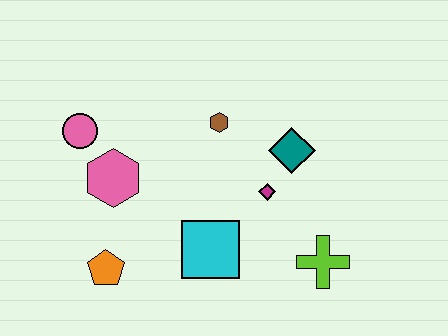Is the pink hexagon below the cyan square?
No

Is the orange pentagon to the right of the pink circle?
Yes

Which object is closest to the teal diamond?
The magenta diamond is closest to the teal diamond.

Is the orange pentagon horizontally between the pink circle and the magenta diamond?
Yes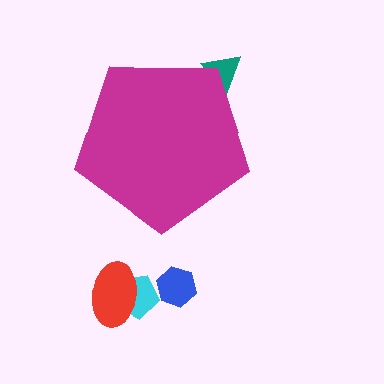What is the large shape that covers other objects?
A magenta pentagon.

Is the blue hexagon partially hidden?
No, the blue hexagon is fully visible.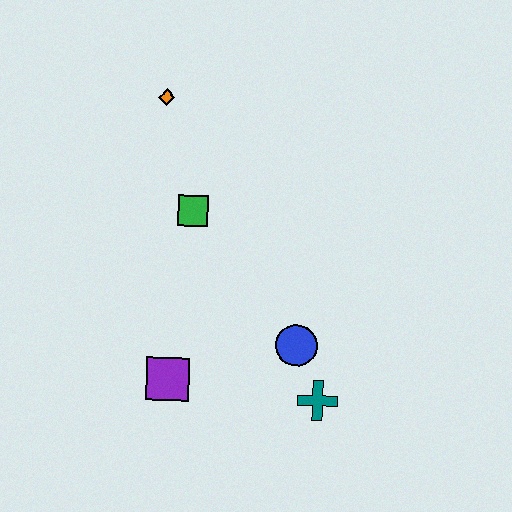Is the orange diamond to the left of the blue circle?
Yes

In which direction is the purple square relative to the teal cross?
The purple square is to the left of the teal cross.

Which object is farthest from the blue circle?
The orange diamond is farthest from the blue circle.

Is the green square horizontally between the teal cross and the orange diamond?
Yes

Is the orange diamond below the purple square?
No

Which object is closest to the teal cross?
The blue circle is closest to the teal cross.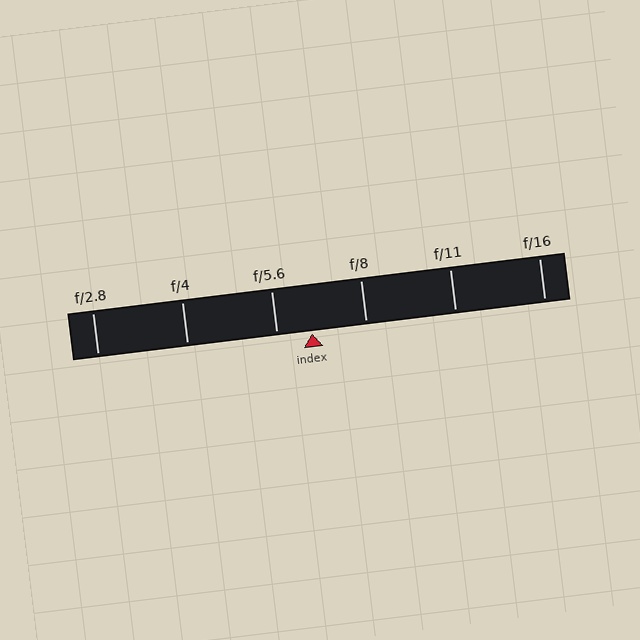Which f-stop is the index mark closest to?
The index mark is closest to f/5.6.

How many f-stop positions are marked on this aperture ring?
There are 6 f-stop positions marked.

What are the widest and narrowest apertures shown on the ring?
The widest aperture shown is f/2.8 and the narrowest is f/16.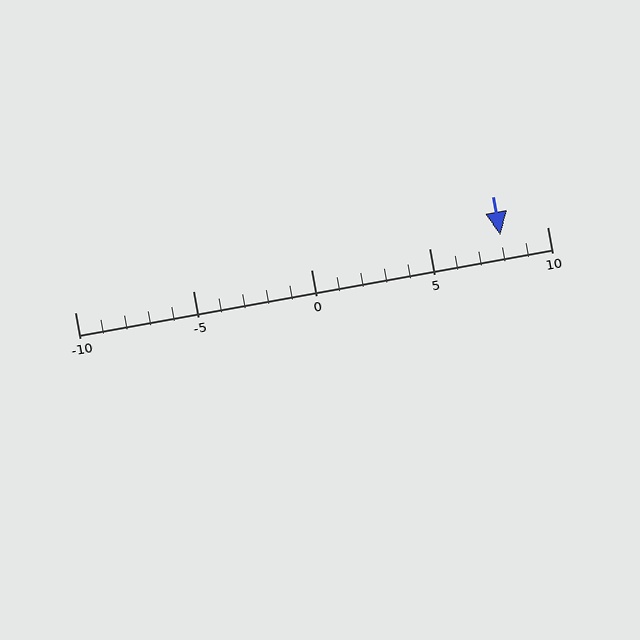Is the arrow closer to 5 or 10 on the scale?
The arrow is closer to 10.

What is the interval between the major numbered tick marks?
The major tick marks are spaced 5 units apart.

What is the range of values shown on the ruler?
The ruler shows values from -10 to 10.